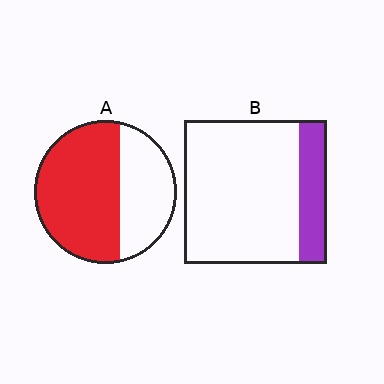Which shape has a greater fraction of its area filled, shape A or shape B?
Shape A.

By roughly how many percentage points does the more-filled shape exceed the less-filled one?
By roughly 45 percentage points (A over B).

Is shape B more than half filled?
No.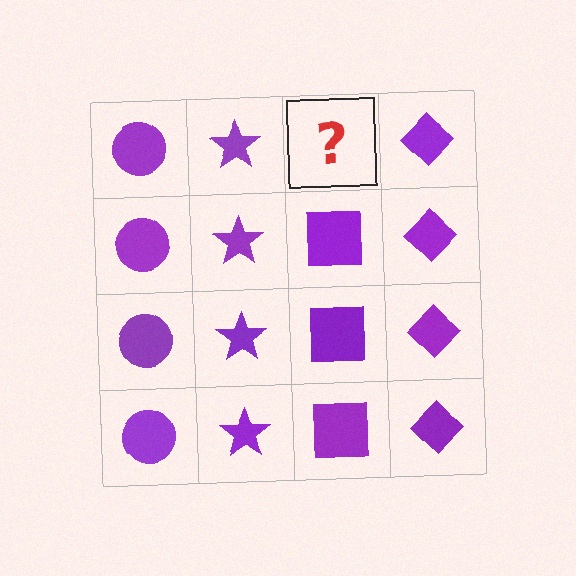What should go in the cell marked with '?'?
The missing cell should contain a purple square.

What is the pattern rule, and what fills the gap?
The rule is that each column has a consistent shape. The gap should be filled with a purple square.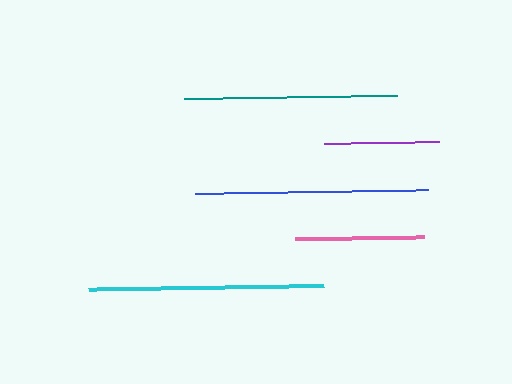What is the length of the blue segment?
The blue segment is approximately 233 pixels long.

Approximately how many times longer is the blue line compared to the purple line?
The blue line is approximately 2.0 times the length of the purple line.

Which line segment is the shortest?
The purple line is the shortest at approximately 115 pixels.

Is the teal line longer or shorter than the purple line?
The teal line is longer than the purple line.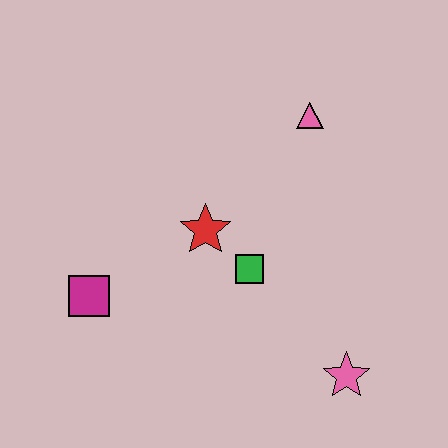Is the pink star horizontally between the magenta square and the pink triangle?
No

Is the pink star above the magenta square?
No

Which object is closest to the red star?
The green square is closest to the red star.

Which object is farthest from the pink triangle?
The magenta square is farthest from the pink triangle.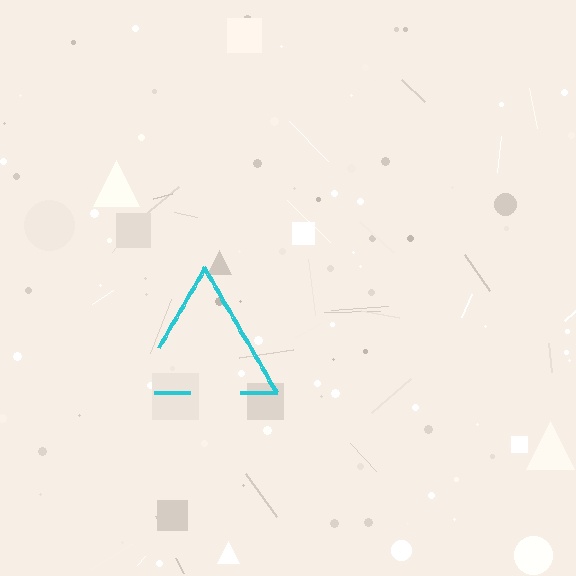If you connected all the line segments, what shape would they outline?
They would outline a triangle.